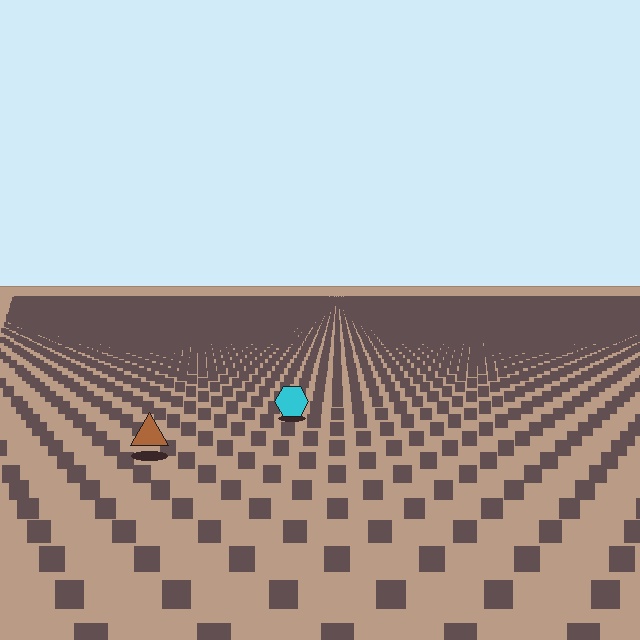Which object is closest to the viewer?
The brown triangle is closest. The texture marks near it are larger and more spread out.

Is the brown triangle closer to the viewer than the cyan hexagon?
Yes. The brown triangle is closer — you can tell from the texture gradient: the ground texture is coarser near it.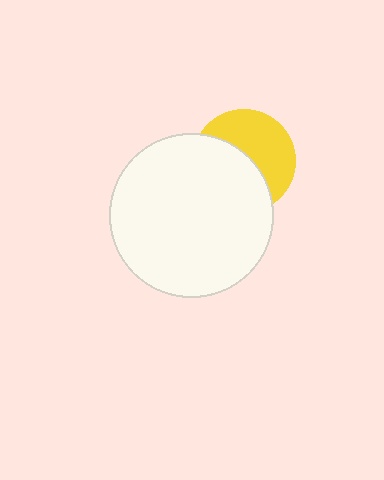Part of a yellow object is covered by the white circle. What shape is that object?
It is a circle.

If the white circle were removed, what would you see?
You would see the complete yellow circle.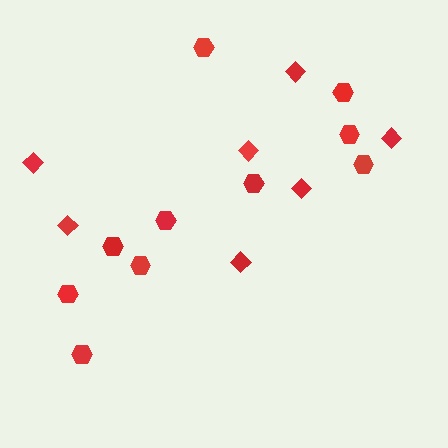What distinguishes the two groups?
There are 2 groups: one group of hexagons (10) and one group of diamonds (7).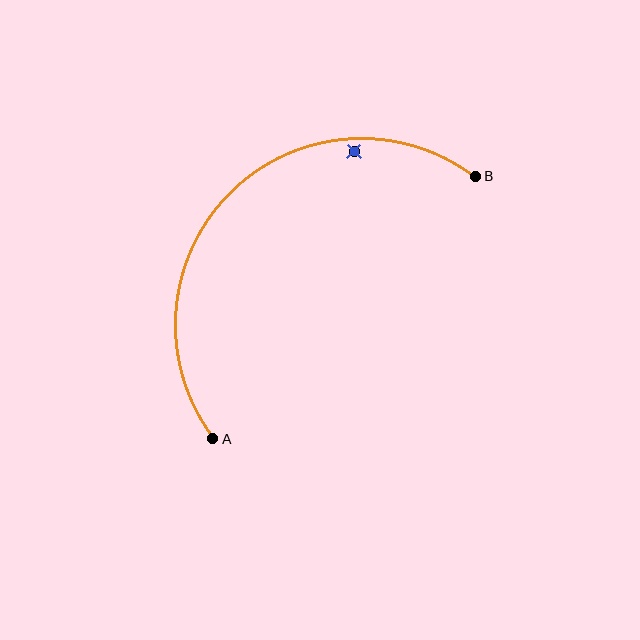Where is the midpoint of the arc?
The arc midpoint is the point on the curve farthest from the straight line joining A and B. It sits above and to the left of that line.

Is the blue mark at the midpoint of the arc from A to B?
No — the blue mark does not lie on the arc at all. It sits slightly inside the curve.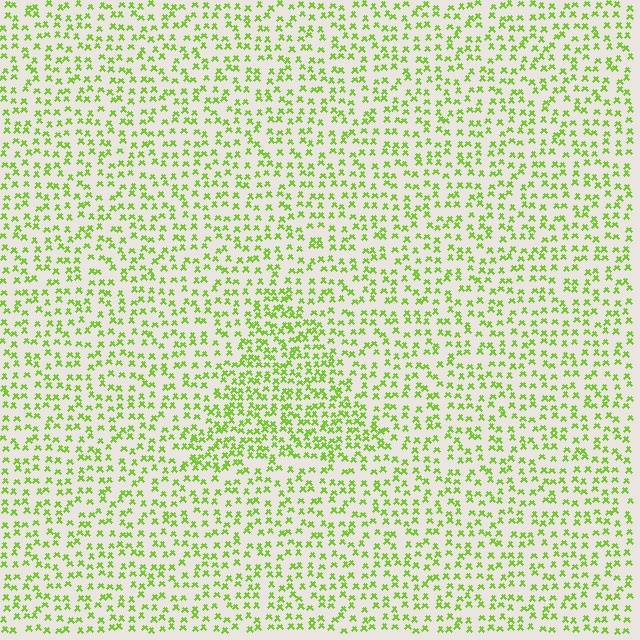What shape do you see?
I see a triangle.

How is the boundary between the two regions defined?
The boundary is defined by a change in element density (approximately 1.7x ratio). All elements are the same color, size, and shape.